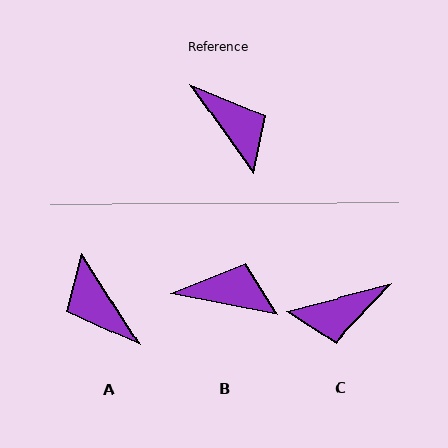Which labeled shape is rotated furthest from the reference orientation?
A, about 177 degrees away.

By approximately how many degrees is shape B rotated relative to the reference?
Approximately 44 degrees counter-clockwise.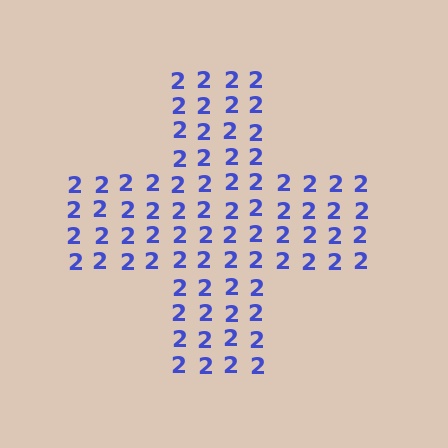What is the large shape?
The large shape is a cross.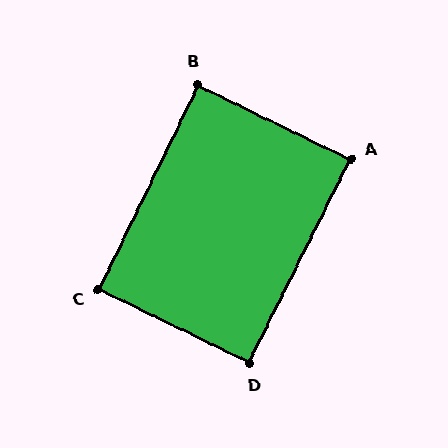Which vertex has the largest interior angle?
D, at approximately 90 degrees.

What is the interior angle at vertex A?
Approximately 90 degrees (approximately right).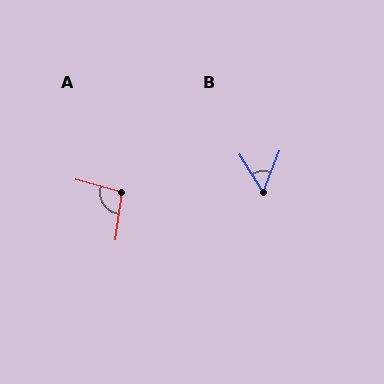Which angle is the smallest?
B, at approximately 54 degrees.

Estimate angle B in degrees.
Approximately 54 degrees.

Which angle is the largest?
A, at approximately 98 degrees.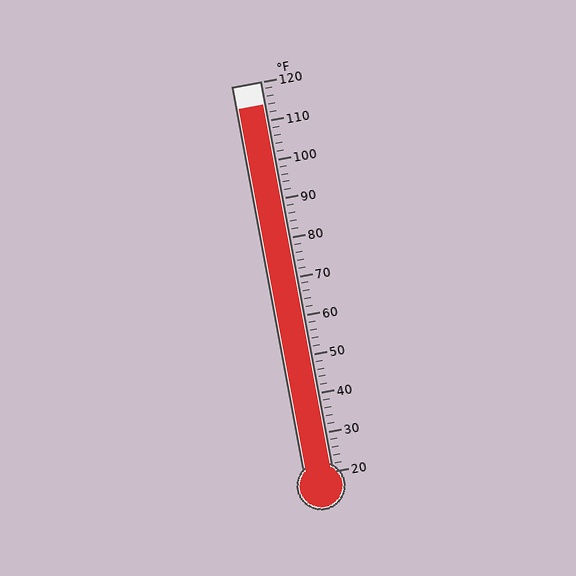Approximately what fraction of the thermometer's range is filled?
The thermometer is filled to approximately 95% of its range.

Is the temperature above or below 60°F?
The temperature is above 60°F.